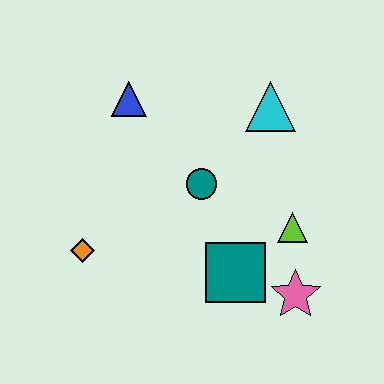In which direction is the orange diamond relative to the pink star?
The orange diamond is to the left of the pink star.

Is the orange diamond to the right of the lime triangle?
No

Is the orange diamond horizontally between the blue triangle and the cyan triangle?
No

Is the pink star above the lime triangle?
No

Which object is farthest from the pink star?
The blue triangle is farthest from the pink star.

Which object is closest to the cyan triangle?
The teal circle is closest to the cyan triangle.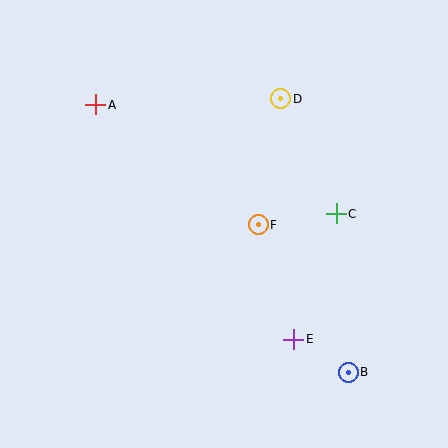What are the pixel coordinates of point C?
Point C is at (336, 214).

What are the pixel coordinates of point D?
Point D is at (281, 99).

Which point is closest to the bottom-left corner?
Point E is closest to the bottom-left corner.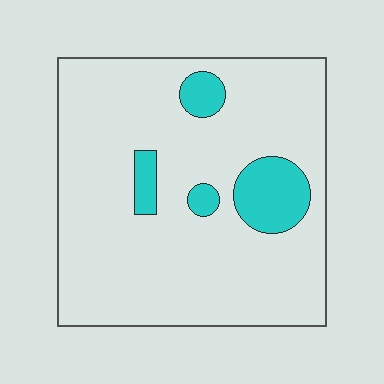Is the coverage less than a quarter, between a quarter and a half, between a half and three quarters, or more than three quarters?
Less than a quarter.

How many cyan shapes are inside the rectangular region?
4.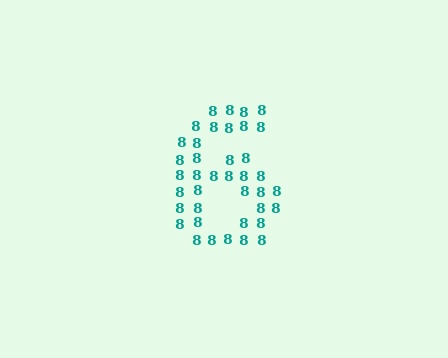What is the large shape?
The large shape is the digit 6.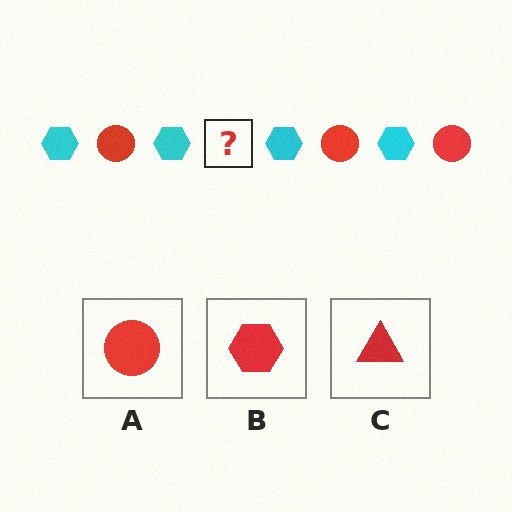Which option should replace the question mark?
Option A.